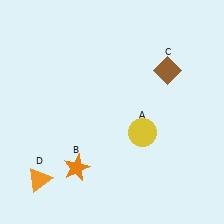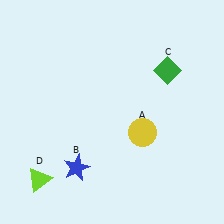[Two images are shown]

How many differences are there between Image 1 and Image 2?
There are 3 differences between the two images.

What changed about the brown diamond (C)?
In Image 1, C is brown. In Image 2, it changed to green.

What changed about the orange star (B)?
In Image 1, B is orange. In Image 2, it changed to blue.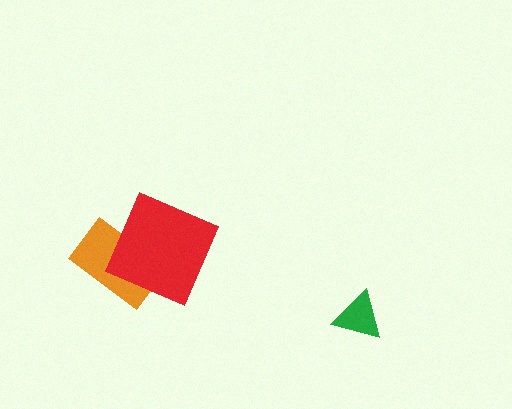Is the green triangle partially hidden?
No, no other shape covers it.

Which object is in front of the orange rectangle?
The red square is in front of the orange rectangle.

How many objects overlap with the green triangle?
0 objects overlap with the green triangle.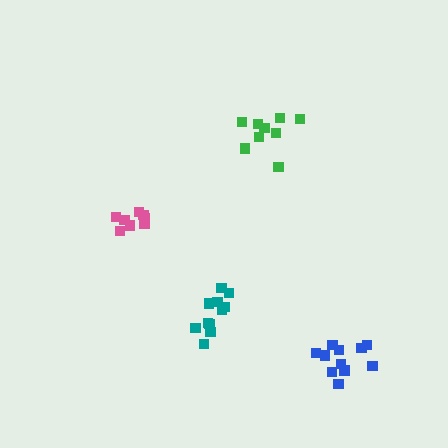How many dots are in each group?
Group 1: 11 dots, Group 2: 9 dots, Group 3: 9 dots, Group 4: 11 dots (40 total).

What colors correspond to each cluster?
The clusters are colored: teal, pink, green, blue.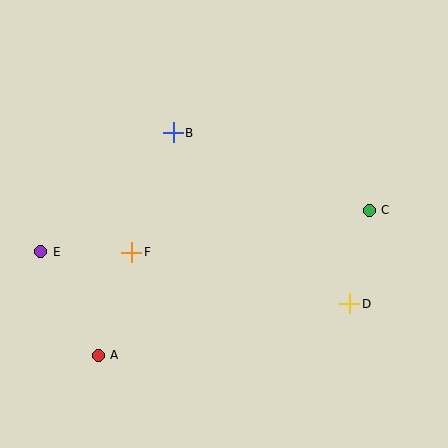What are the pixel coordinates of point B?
Point B is at (173, 133).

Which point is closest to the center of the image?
Point F at (132, 252) is closest to the center.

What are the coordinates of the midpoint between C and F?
The midpoint between C and F is at (250, 231).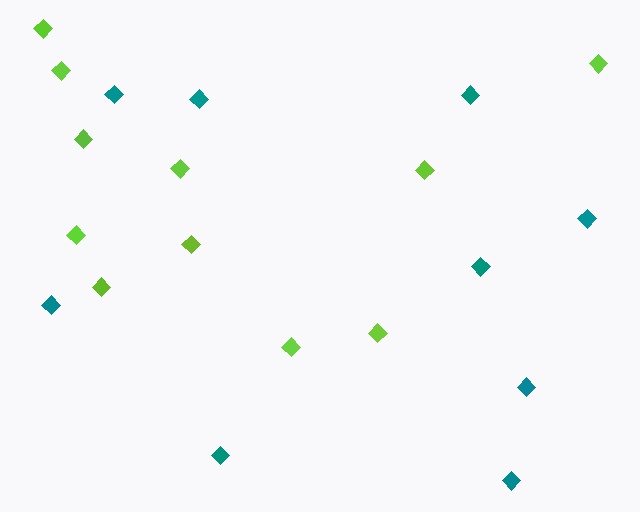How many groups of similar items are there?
There are 2 groups: one group of lime diamonds (11) and one group of teal diamonds (9).